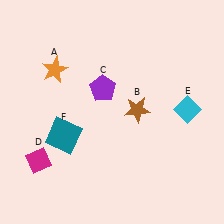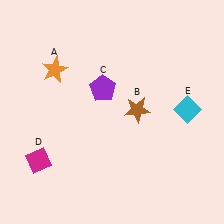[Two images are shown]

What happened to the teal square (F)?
The teal square (F) was removed in Image 2. It was in the bottom-left area of Image 1.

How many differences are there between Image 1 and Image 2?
There is 1 difference between the two images.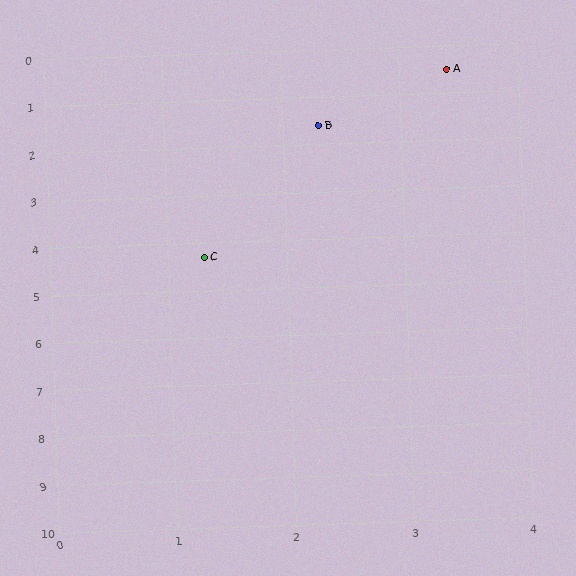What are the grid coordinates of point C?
Point C is at approximately (1.3, 4.3).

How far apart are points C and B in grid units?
Points C and B are about 2.9 grid units apart.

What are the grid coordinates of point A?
Point A is at approximately (3.4, 0.5).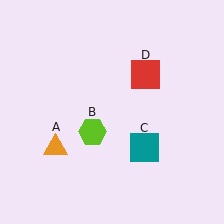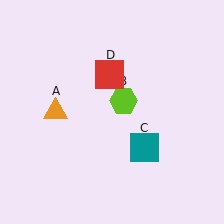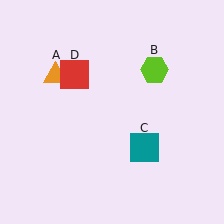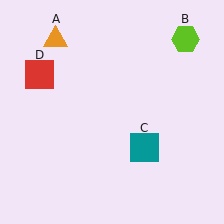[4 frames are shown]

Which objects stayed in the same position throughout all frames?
Teal square (object C) remained stationary.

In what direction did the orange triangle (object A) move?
The orange triangle (object A) moved up.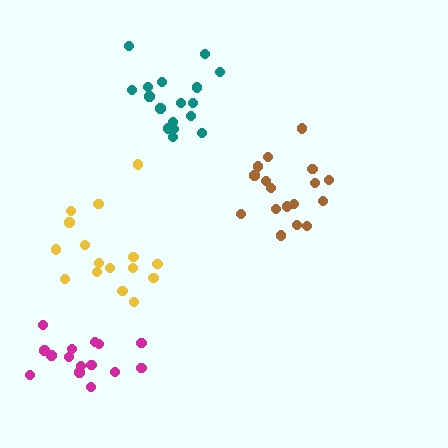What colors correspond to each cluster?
The clusters are colored: yellow, magenta, brown, teal.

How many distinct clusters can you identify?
There are 4 distinct clusters.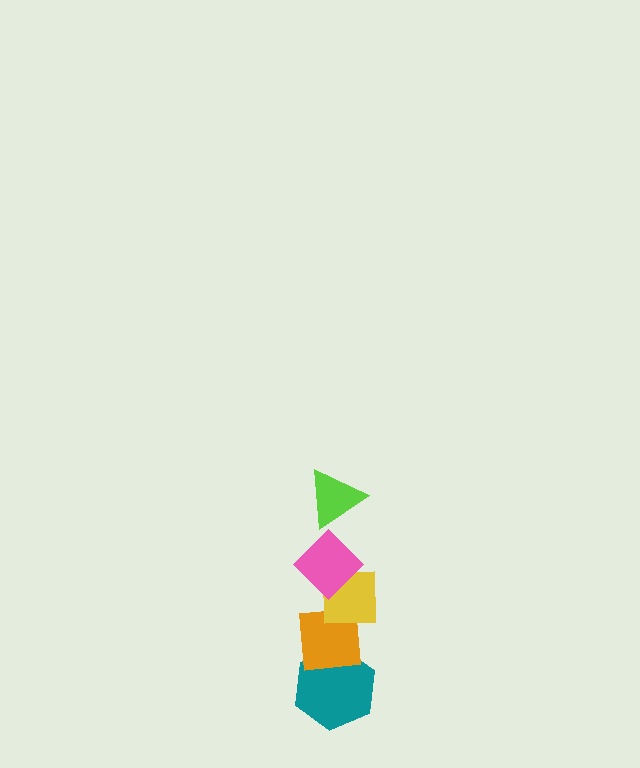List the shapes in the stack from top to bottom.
From top to bottom: the lime triangle, the pink diamond, the yellow square, the orange square, the teal hexagon.